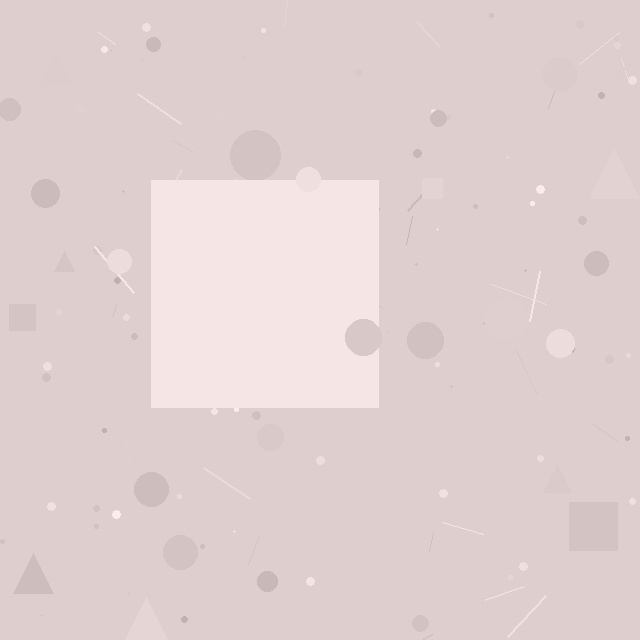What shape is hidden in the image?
A square is hidden in the image.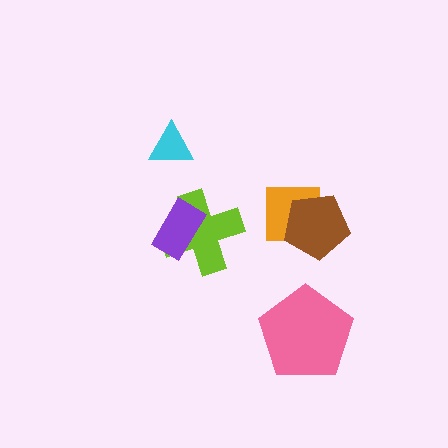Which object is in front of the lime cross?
The purple rectangle is in front of the lime cross.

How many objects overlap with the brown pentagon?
1 object overlaps with the brown pentagon.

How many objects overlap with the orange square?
1 object overlaps with the orange square.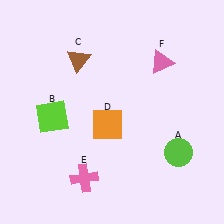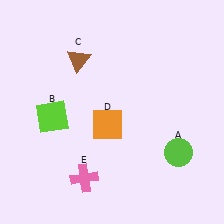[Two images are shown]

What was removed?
The pink triangle (F) was removed in Image 2.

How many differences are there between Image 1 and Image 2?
There is 1 difference between the two images.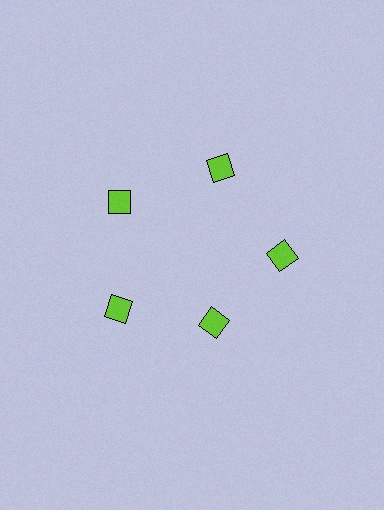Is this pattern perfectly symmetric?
No. The 5 lime squares are arranged in a ring, but one element near the 5 o'clock position is pulled inward toward the center, breaking the 5-fold rotational symmetry.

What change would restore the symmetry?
The symmetry would be restored by moving it outward, back onto the ring so that all 5 squares sit at equal angles and equal distance from the center.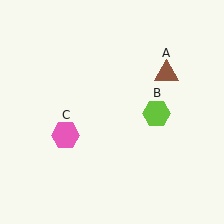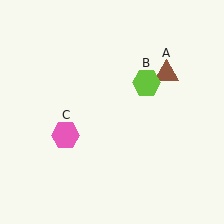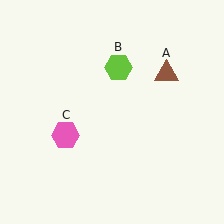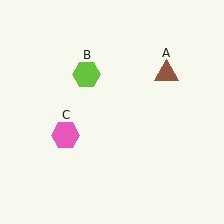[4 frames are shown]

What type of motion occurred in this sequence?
The lime hexagon (object B) rotated counterclockwise around the center of the scene.